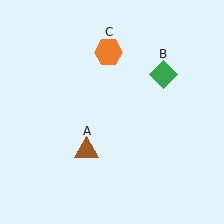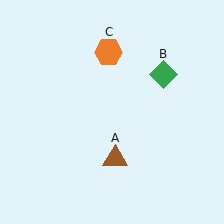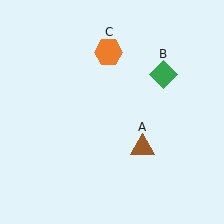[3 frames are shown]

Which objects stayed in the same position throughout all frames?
Green diamond (object B) and orange hexagon (object C) remained stationary.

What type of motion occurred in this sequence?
The brown triangle (object A) rotated counterclockwise around the center of the scene.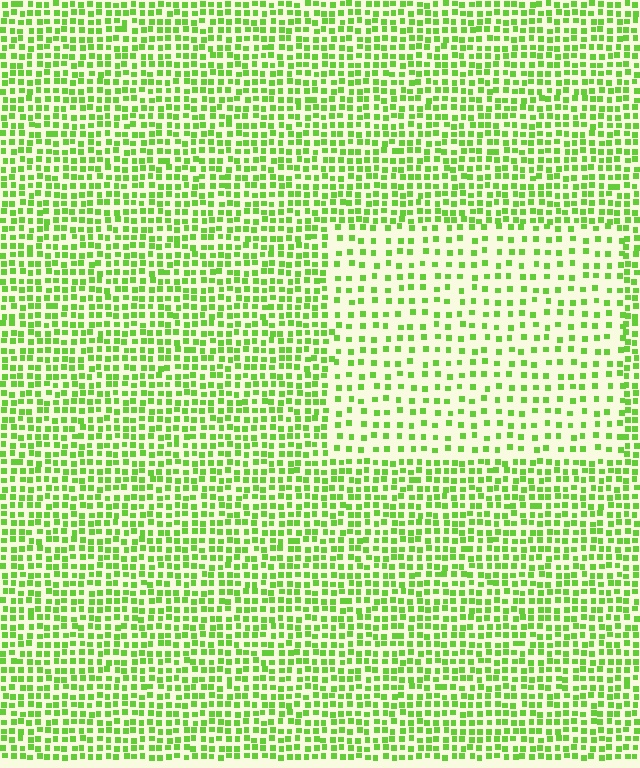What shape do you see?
I see a rectangle.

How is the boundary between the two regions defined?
The boundary is defined by a change in element density (approximately 2.0x ratio). All elements are the same color, size, and shape.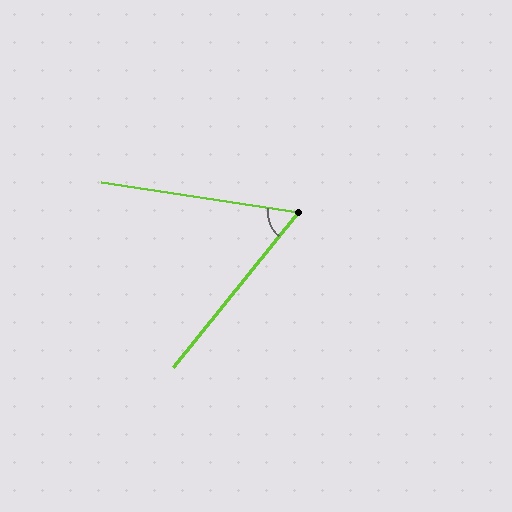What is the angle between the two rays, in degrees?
Approximately 60 degrees.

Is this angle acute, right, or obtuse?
It is acute.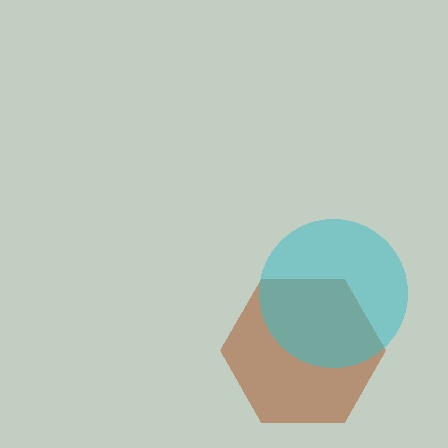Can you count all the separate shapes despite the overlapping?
Yes, there are 2 separate shapes.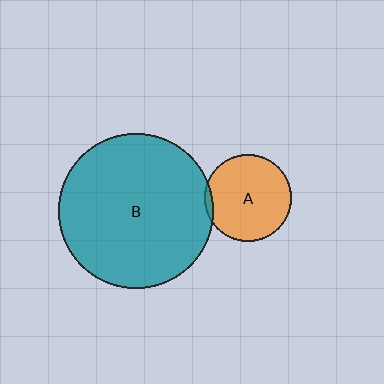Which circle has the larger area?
Circle B (teal).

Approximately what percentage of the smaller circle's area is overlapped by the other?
Approximately 5%.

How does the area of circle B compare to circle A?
Approximately 3.2 times.